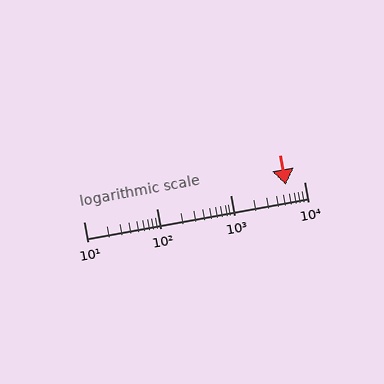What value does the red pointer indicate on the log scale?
The pointer indicates approximately 5700.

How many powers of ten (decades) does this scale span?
The scale spans 3 decades, from 10 to 10000.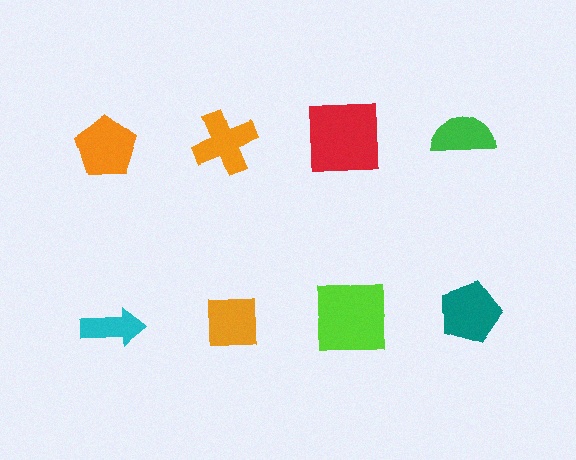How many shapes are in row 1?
4 shapes.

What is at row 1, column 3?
A red square.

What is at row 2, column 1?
A cyan arrow.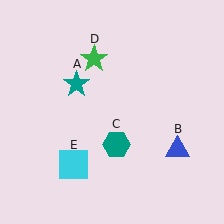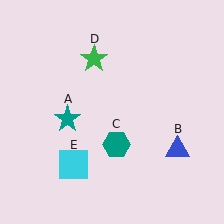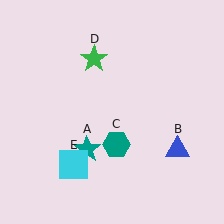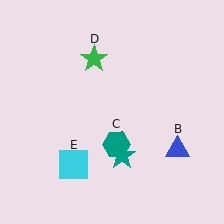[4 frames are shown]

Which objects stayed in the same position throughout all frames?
Blue triangle (object B) and teal hexagon (object C) and green star (object D) and cyan square (object E) remained stationary.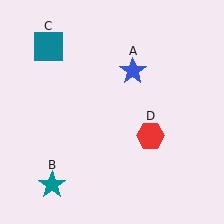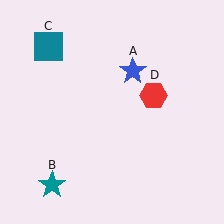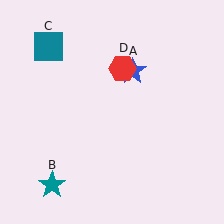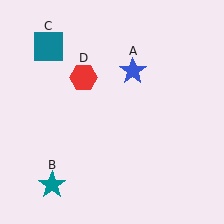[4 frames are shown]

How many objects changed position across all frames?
1 object changed position: red hexagon (object D).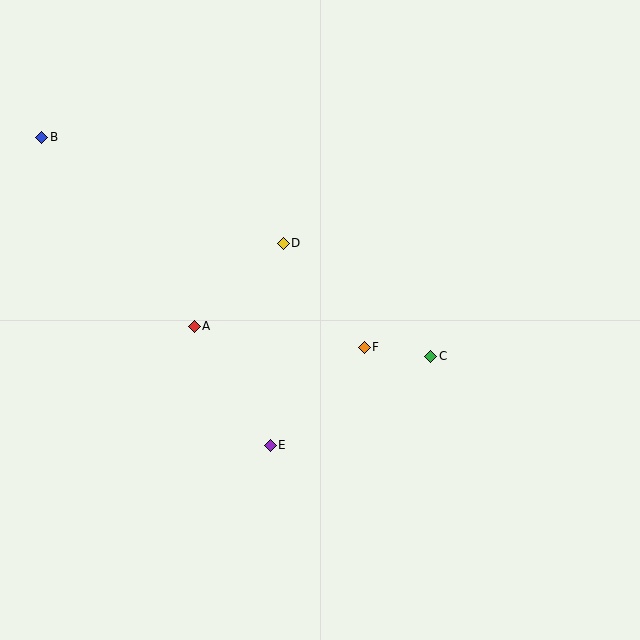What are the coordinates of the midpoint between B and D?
The midpoint between B and D is at (162, 190).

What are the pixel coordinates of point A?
Point A is at (194, 326).